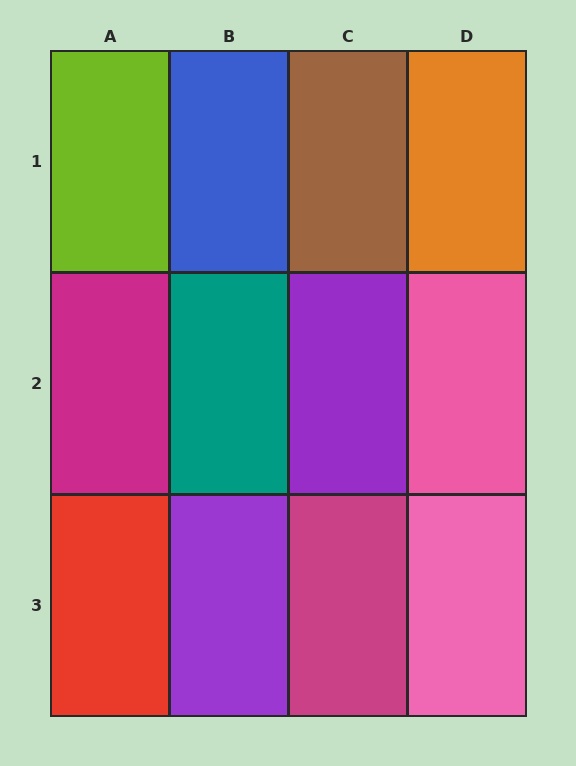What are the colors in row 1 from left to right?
Lime, blue, brown, orange.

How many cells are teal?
1 cell is teal.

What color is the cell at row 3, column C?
Magenta.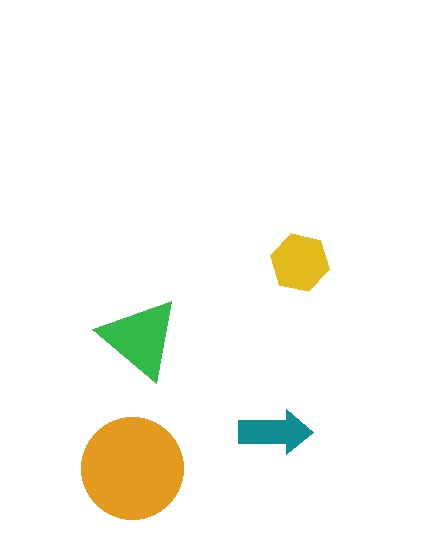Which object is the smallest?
The teal arrow.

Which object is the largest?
The orange circle.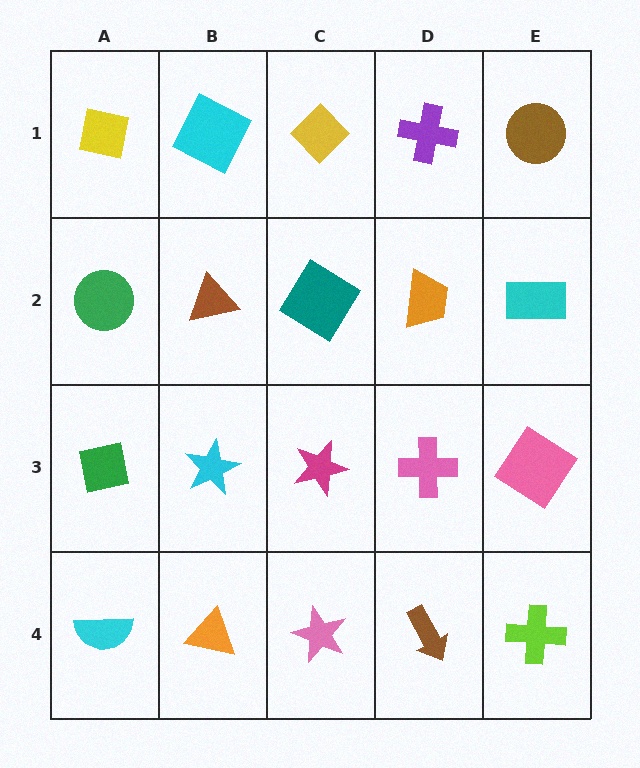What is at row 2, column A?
A green circle.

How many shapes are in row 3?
5 shapes.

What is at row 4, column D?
A brown arrow.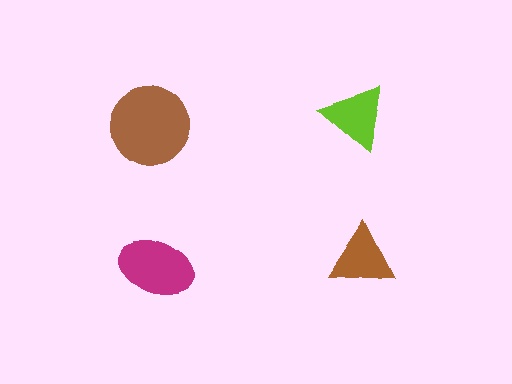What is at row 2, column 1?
A magenta ellipse.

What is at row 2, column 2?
A brown triangle.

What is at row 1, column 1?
A brown circle.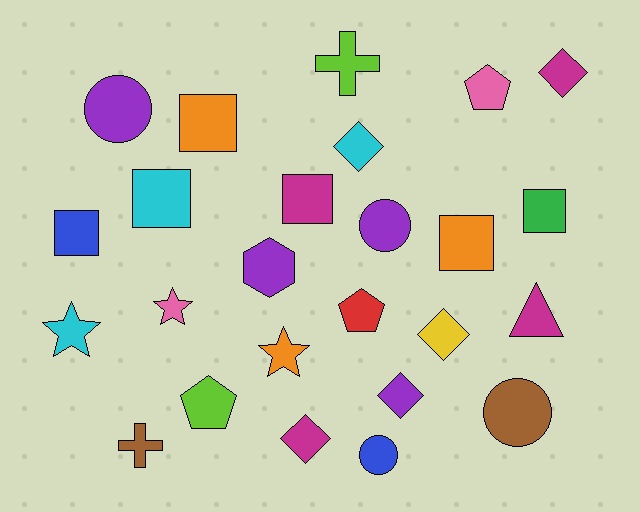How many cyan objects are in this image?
There are 3 cyan objects.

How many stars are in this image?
There are 3 stars.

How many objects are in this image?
There are 25 objects.